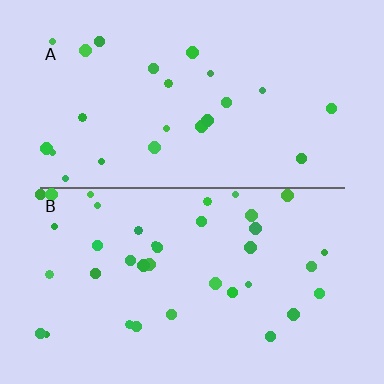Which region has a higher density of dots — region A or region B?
B (the bottom).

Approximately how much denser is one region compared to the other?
Approximately 1.6× — region B over region A.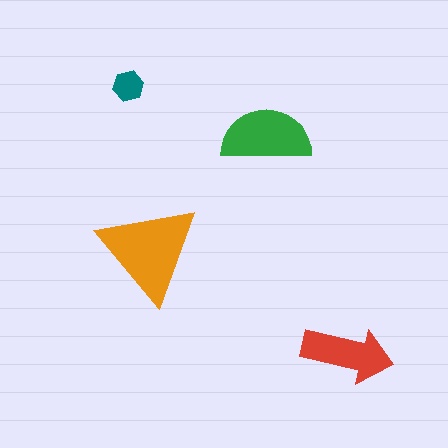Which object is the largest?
The orange triangle.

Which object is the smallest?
The teal hexagon.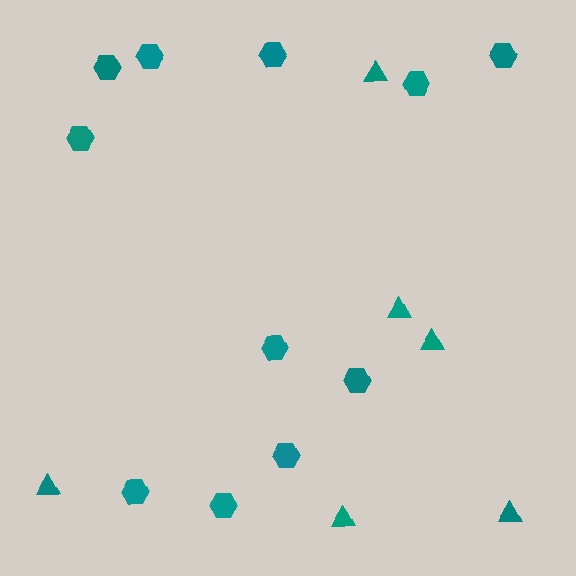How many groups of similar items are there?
There are 2 groups: one group of triangles (6) and one group of hexagons (11).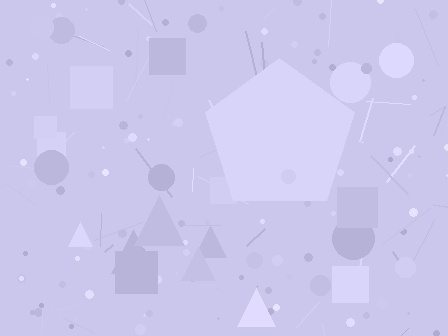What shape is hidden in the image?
A pentagon is hidden in the image.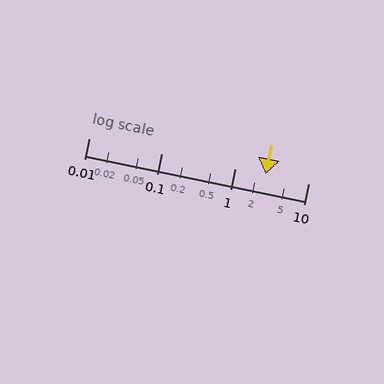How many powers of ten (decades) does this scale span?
The scale spans 3 decades, from 0.01 to 10.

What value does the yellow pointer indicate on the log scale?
The pointer indicates approximately 2.6.